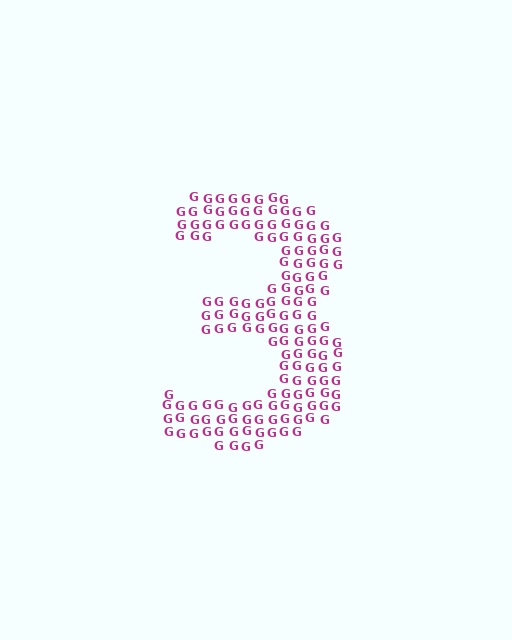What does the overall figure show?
The overall figure shows the digit 3.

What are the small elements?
The small elements are letter G's.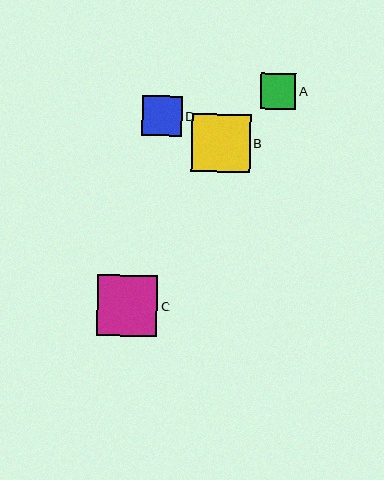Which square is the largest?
Square C is the largest with a size of approximately 61 pixels.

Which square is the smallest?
Square A is the smallest with a size of approximately 36 pixels.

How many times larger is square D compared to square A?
Square D is approximately 1.1 times the size of square A.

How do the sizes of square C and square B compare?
Square C and square B are approximately the same size.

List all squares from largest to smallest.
From largest to smallest: C, B, D, A.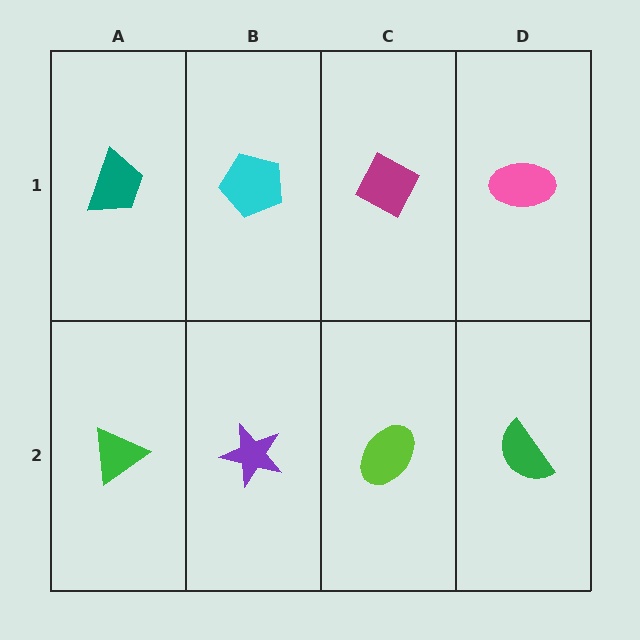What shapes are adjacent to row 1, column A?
A green triangle (row 2, column A), a cyan pentagon (row 1, column B).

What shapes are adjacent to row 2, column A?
A teal trapezoid (row 1, column A), a purple star (row 2, column B).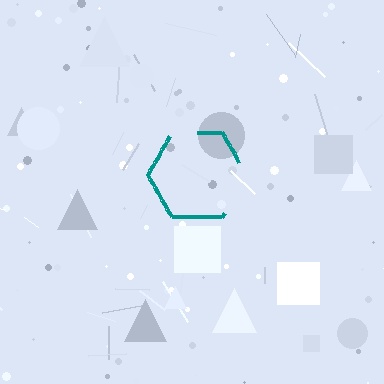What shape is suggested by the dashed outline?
The dashed outline suggests a hexagon.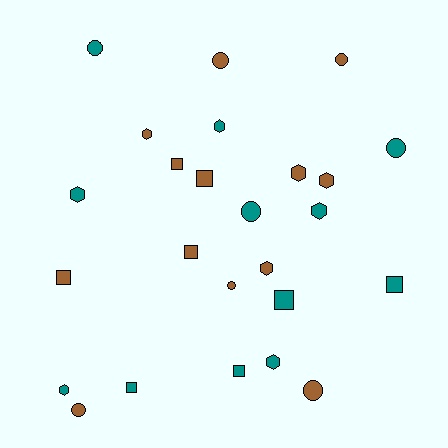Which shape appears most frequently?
Hexagon, with 9 objects.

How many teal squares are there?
There are 4 teal squares.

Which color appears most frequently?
Brown, with 13 objects.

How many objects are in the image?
There are 25 objects.